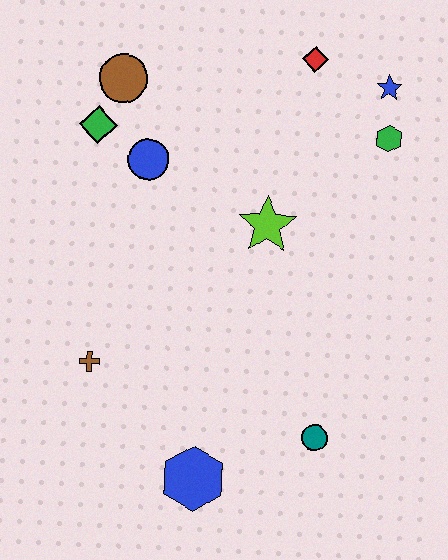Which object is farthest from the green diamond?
The teal circle is farthest from the green diamond.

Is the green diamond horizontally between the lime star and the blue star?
No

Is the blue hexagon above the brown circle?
No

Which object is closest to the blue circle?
The green diamond is closest to the blue circle.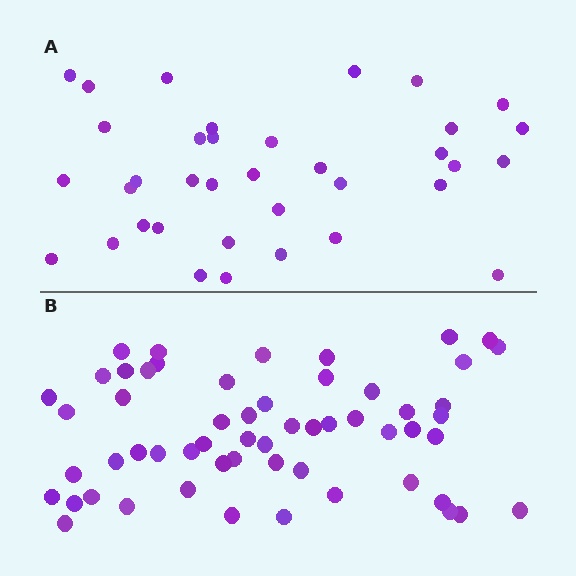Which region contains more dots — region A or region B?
Region B (the bottom region) has more dots.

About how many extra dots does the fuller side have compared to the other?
Region B has approximately 20 more dots than region A.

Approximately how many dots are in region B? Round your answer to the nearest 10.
About 60 dots. (The exact count is 57, which rounds to 60.)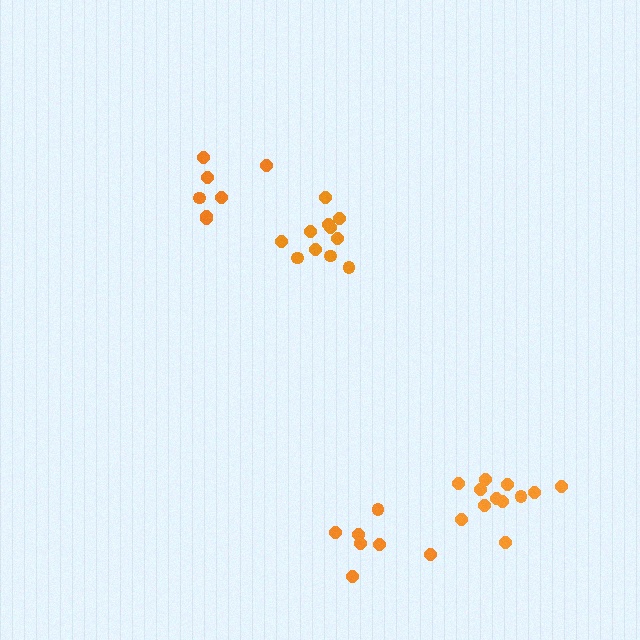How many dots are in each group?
Group 1: 7 dots, Group 2: 7 dots, Group 3: 12 dots, Group 4: 11 dots (37 total).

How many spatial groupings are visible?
There are 4 spatial groupings.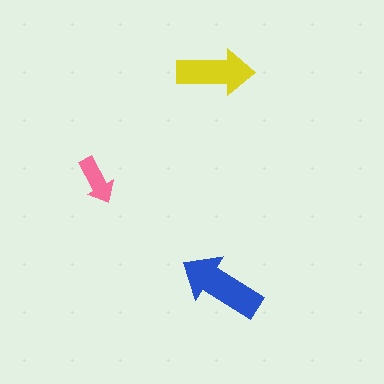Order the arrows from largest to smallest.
the blue one, the yellow one, the pink one.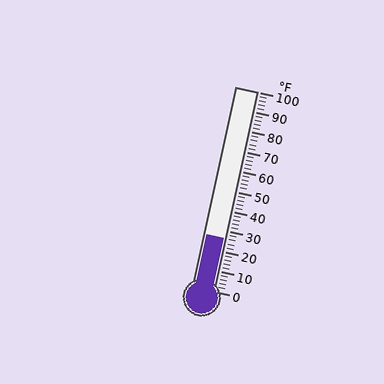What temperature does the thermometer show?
The thermometer shows approximately 26°F.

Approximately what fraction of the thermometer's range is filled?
The thermometer is filled to approximately 25% of its range.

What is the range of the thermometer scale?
The thermometer scale ranges from 0°F to 100°F.